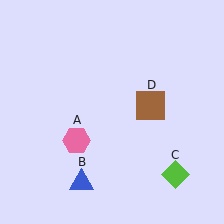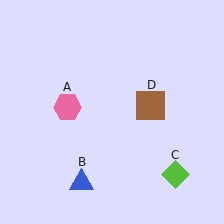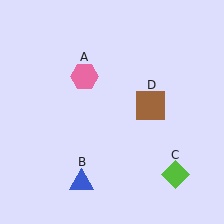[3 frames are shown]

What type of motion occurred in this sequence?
The pink hexagon (object A) rotated clockwise around the center of the scene.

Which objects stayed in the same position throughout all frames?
Blue triangle (object B) and lime diamond (object C) and brown square (object D) remained stationary.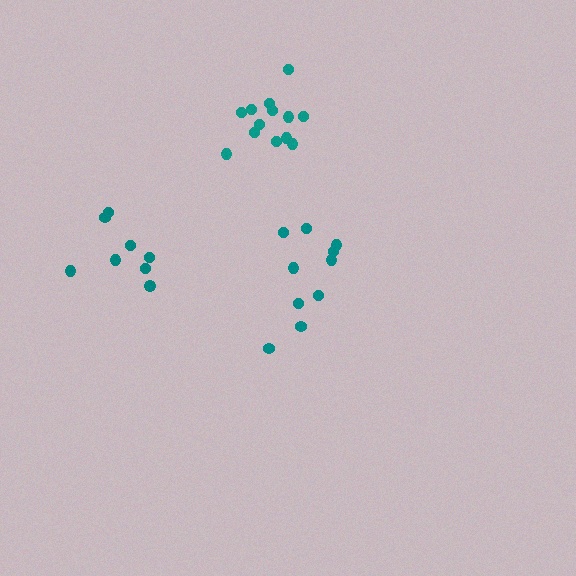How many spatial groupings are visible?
There are 3 spatial groupings.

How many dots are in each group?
Group 1: 10 dots, Group 2: 8 dots, Group 3: 13 dots (31 total).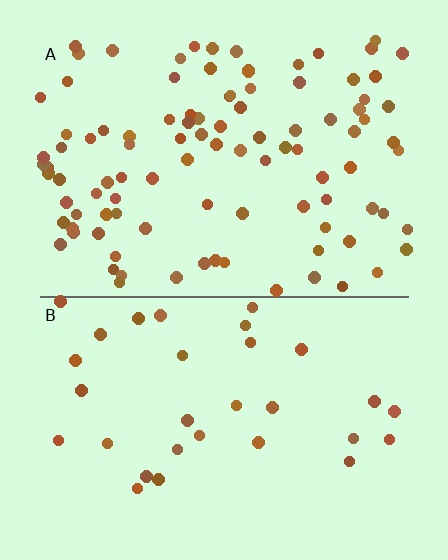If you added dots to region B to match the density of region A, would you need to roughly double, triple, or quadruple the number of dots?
Approximately triple.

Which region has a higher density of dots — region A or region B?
A (the top).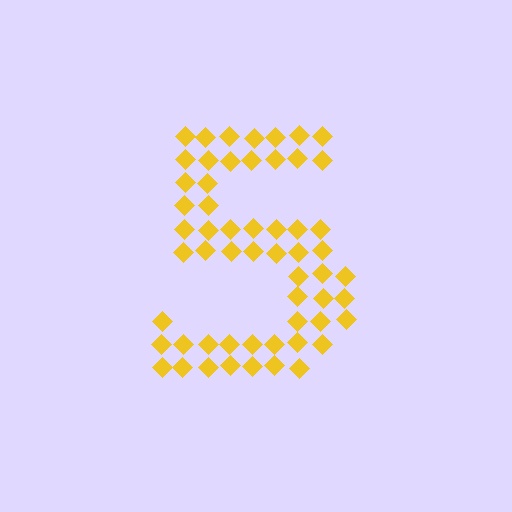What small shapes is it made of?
It is made of small diamonds.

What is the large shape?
The large shape is the digit 5.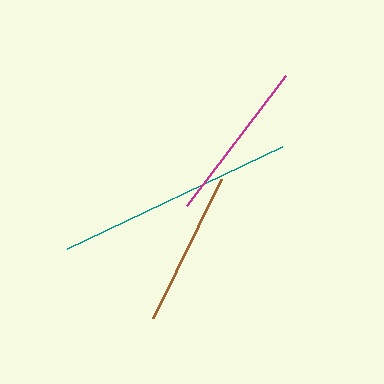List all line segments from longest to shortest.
From longest to shortest: teal, magenta, brown.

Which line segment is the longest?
The teal line is the longest at approximately 238 pixels.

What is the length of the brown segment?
The brown segment is approximately 155 pixels long.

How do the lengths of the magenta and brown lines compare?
The magenta and brown lines are approximately the same length.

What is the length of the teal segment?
The teal segment is approximately 238 pixels long.